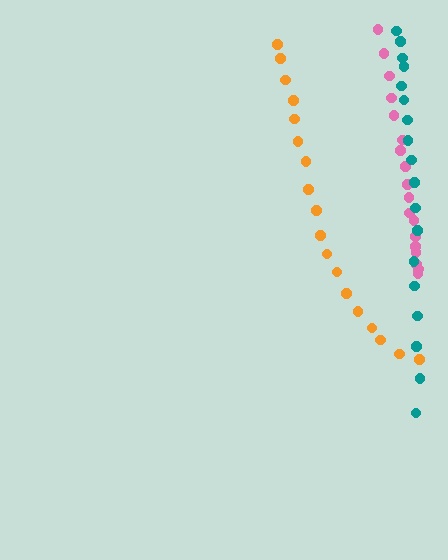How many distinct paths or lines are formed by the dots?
There are 3 distinct paths.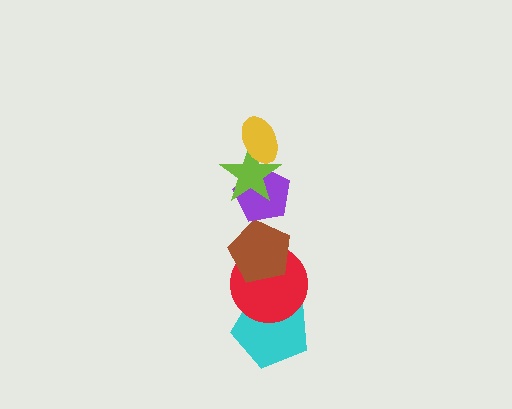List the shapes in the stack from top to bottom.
From top to bottom: the yellow ellipse, the lime star, the purple pentagon, the brown pentagon, the red circle, the cyan pentagon.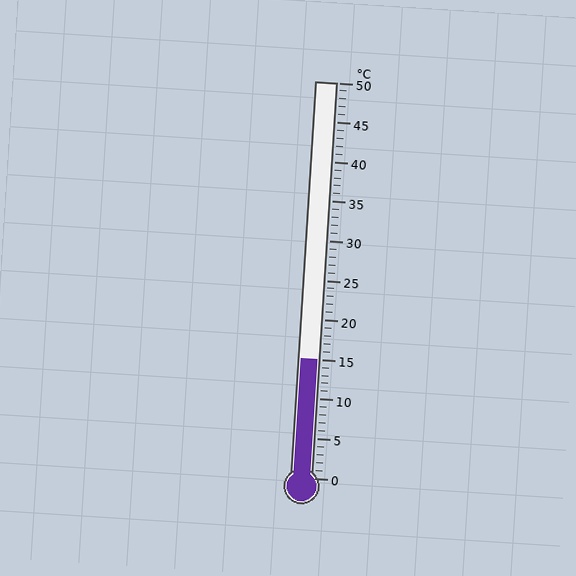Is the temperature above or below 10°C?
The temperature is above 10°C.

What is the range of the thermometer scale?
The thermometer scale ranges from 0°C to 50°C.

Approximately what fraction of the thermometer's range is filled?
The thermometer is filled to approximately 30% of its range.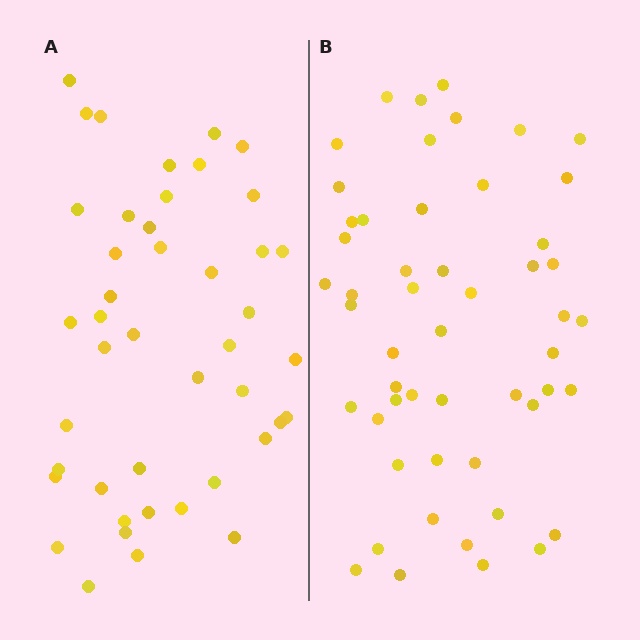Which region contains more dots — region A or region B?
Region B (the right region) has more dots.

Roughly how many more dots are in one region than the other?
Region B has roughly 8 or so more dots than region A.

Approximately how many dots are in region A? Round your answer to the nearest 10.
About 40 dots. (The exact count is 44, which rounds to 40.)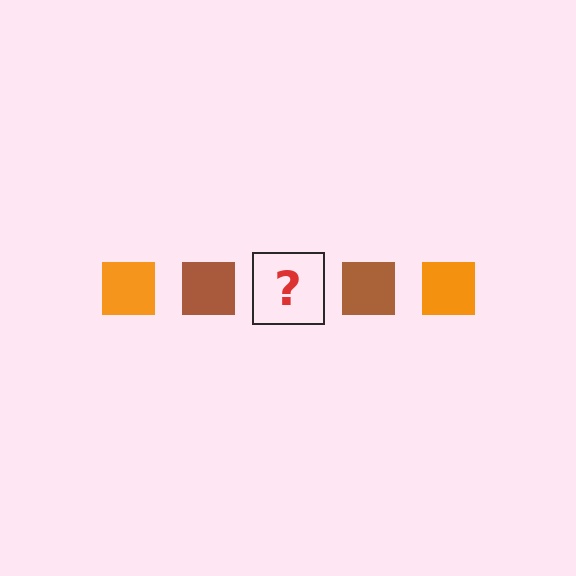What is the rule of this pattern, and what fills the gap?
The rule is that the pattern cycles through orange, brown squares. The gap should be filled with an orange square.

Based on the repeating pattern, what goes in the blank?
The blank should be an orange square.